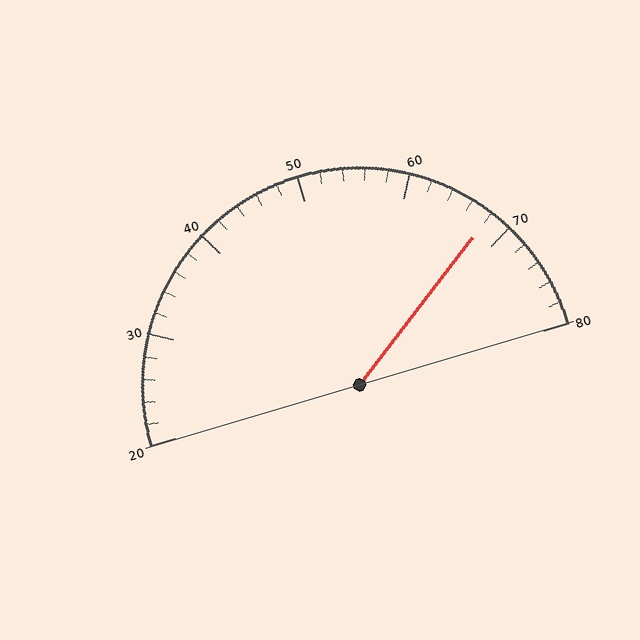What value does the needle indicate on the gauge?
The needle indicates approximately 68.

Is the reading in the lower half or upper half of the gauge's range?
The reading is in the upper half of the range (20 to 80).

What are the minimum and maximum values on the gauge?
The gauge ranges from 20 to 80.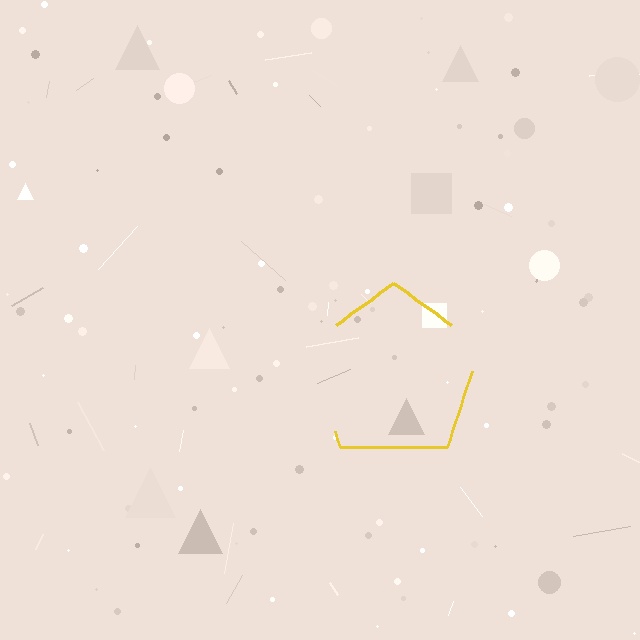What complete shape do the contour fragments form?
The contour fragments form a pentagon.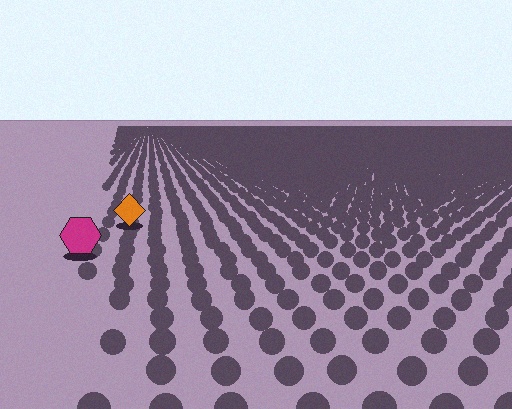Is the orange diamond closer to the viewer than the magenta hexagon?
No. The magenta hexagon is closer — you can tell from the texture gradient: the ground texture is coarser near it.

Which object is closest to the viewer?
The magenta hexagon is closest. The texture marks near it are larger and more spread out.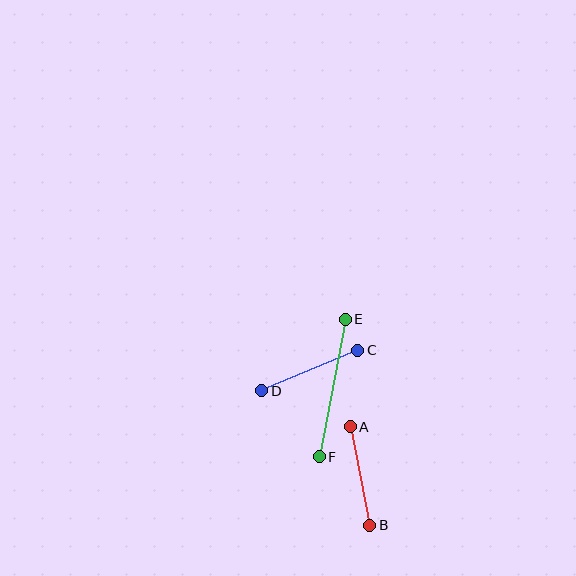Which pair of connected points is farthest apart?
Points E and F are farthest apart.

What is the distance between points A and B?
The distance is approximately 101 pixels.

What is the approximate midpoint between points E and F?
The midpoint is at approximately (332, 388) pixels.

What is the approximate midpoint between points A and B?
The midpoint is at approximately (360, 476) pixels.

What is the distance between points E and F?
The distance is approximately 140 pixels.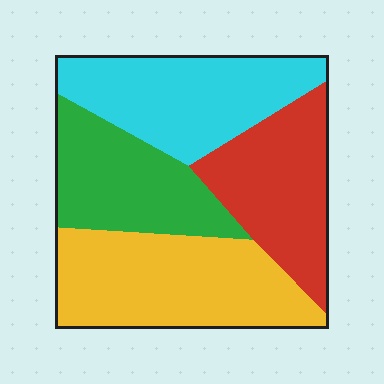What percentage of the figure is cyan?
Cyan covers roughly 25% of the figure.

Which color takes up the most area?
Yellow, at roughly 30%.